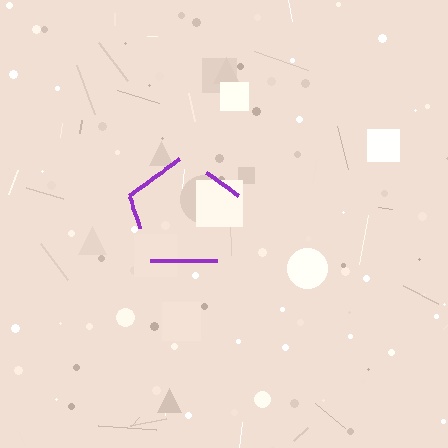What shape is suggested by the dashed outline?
The dashed outline suggests a pentagon.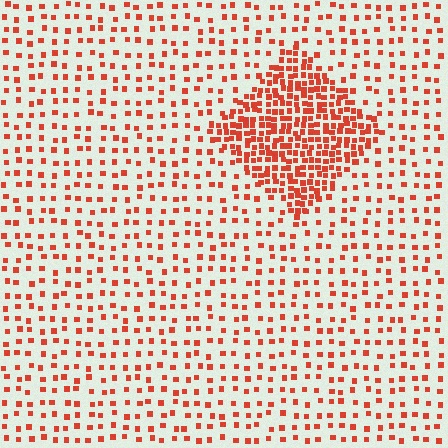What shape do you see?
I see a diamond.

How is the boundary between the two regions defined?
The boundary is defined by a change in element density (approximately 2.8x ratio). All elements are the same color, size, and shape.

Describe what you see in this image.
The image contains small red elements arranged at two different densities. A diamond-shaped region is visible where the elements are more densely packed than the surrounding area.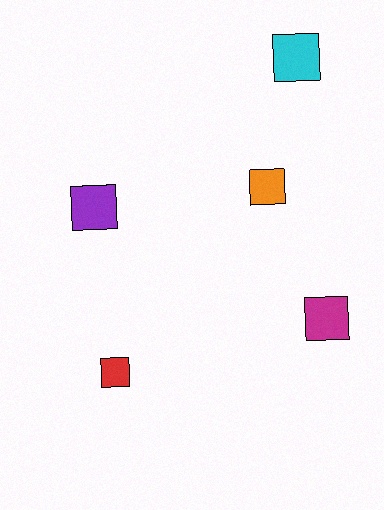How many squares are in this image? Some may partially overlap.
There are 5 squares.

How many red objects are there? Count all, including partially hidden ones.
There is 1 red object.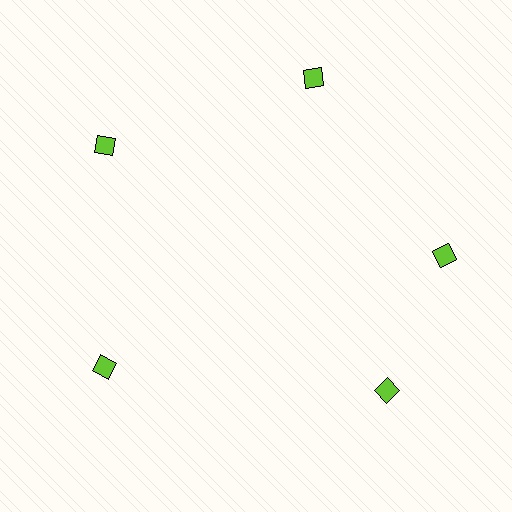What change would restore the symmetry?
The symmetry would be restored by rotating it back into even spacing with its neighbors so that all 5 diamonds sit at equal angles and equal distance from the center.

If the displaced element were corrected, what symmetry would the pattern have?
It would have 5-fold rotational symmetry — the pattern would map onto itself every 72 degrees.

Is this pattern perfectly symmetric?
No. The 5 lime diamonds are arranged in a ring, but one element near the 5 o'clock position is rotated out of alignment along the ring, breaking the 5-fold rotational symmetry.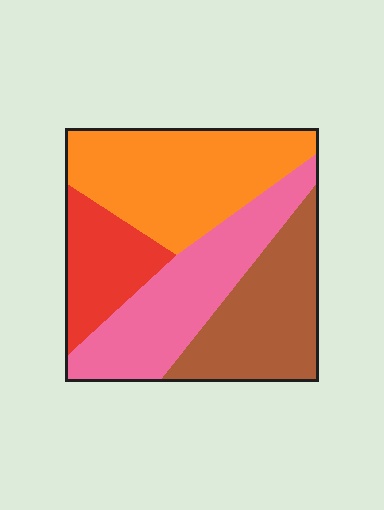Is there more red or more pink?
Pink.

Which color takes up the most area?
Orange, at roughly 30%.